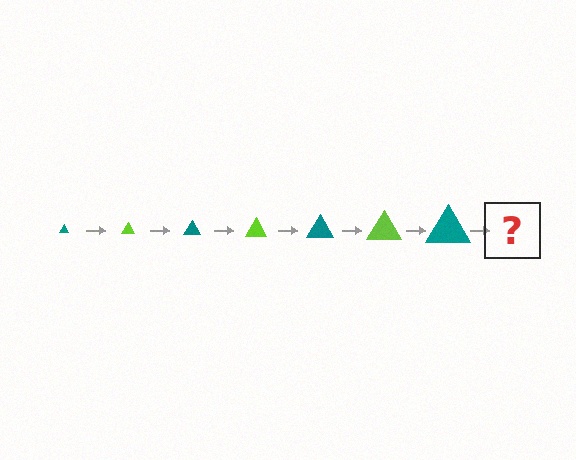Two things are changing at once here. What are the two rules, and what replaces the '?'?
The two rules are that the triangle grows larger each step and the color cycles through teal and lime. The '?' should be a lime triangle, larger than the previous one.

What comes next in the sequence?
The next element should be a lime triangle, larger than the previous one.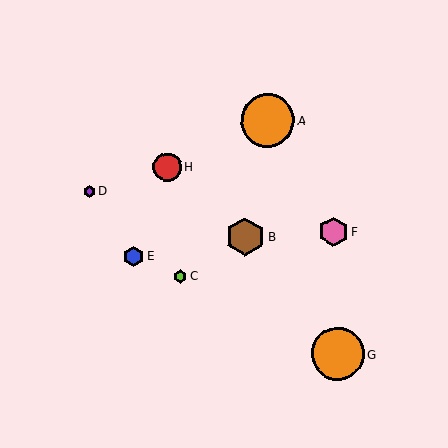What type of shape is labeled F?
Shape F is a pink hexagon.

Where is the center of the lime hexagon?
The center of the lime hexagon is at (180, 276).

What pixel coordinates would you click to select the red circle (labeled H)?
Click at (167, 167) to select the red circle H.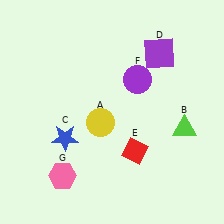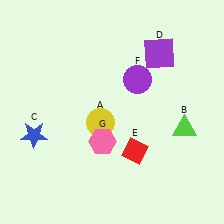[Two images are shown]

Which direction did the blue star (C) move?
The blue star (C) moved left.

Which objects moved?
The objects that moved are: the blue star (C), the pink hexagon (G).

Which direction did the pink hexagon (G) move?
The pink hexagon (G) moved right.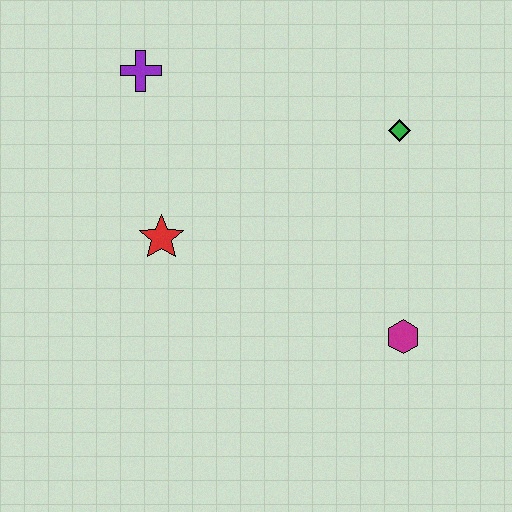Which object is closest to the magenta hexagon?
The green diamond is closest to the magenta hexagon.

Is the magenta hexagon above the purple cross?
No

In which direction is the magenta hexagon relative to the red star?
The magenta hexagon is to the right of the red star.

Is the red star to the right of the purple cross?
Yes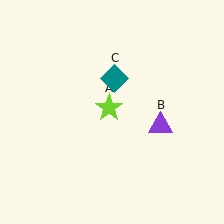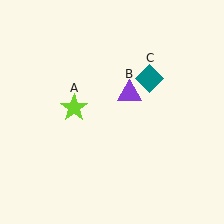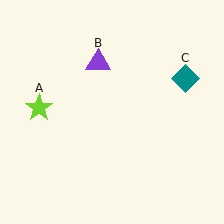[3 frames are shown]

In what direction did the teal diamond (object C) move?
The teal diamond (object C) moved right.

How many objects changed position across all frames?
3 objects changed position: lime star (object A), purple triangle (object B), teal diamond (object C).